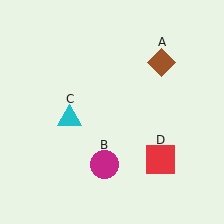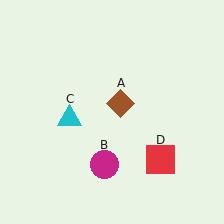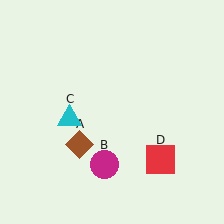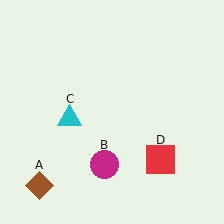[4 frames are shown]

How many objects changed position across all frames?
1 object changed position: brown diamond (object A).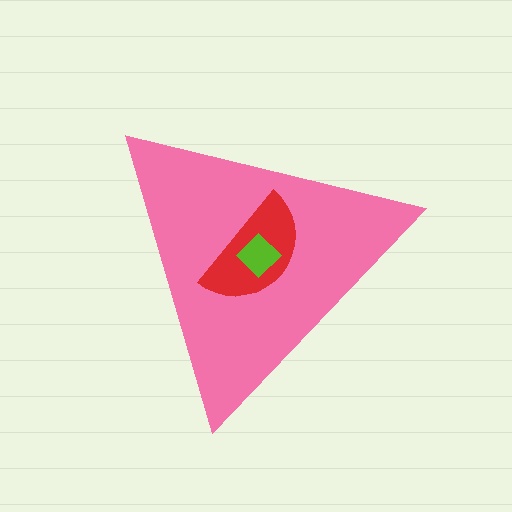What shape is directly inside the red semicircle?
The lime diamond.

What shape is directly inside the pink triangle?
The red semicircle.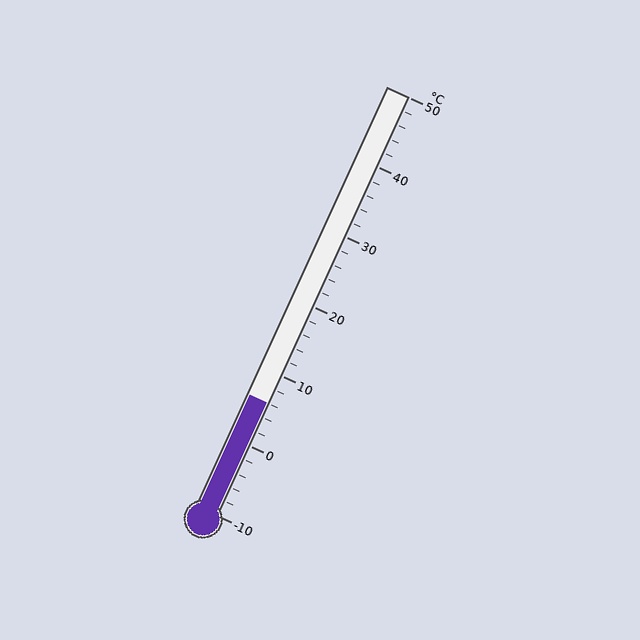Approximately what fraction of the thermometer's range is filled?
The thermometer is filled to approximately 25% of its range.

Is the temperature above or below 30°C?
The temperature is below 30°C.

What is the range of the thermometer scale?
The thermometer scale ranges from -10°C to 50°C.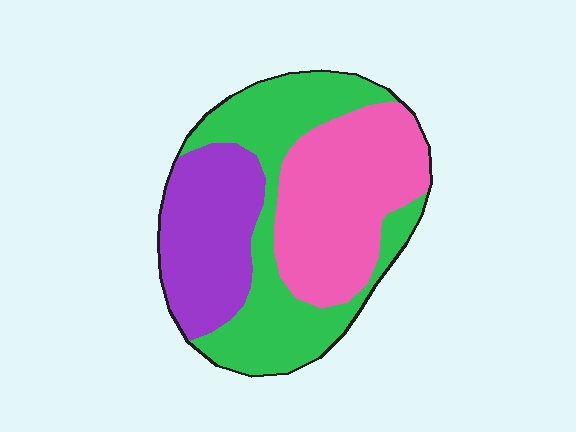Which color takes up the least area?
Purple, at roughly 25%.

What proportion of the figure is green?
Green takes up between a quarter and a half of the figure.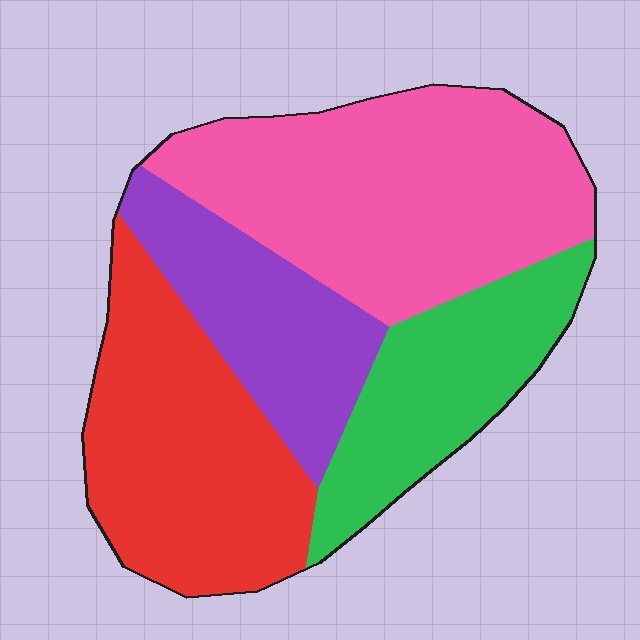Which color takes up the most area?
Pink, at roughly 35%.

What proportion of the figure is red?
Red takes up between a sixth and a third of the figure.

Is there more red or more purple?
Red.